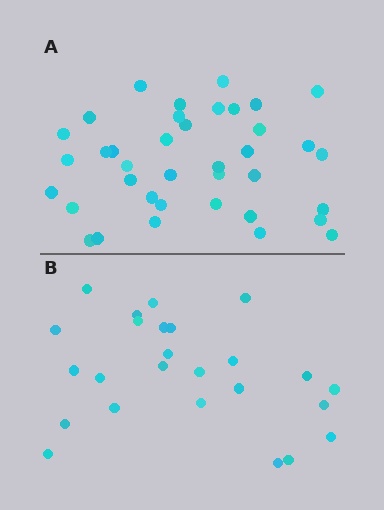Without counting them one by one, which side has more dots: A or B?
Region A (the top region) has more dots.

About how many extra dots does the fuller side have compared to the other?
Region A has approximately 15 more dots than region B.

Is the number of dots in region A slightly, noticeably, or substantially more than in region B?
Region A has substantially more. The ratio is roughly 1.5 to 1.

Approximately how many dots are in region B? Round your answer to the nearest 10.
About 20 dots. (The exact count is 25, which rounds to 20.)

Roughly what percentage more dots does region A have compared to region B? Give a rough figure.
About 50% more.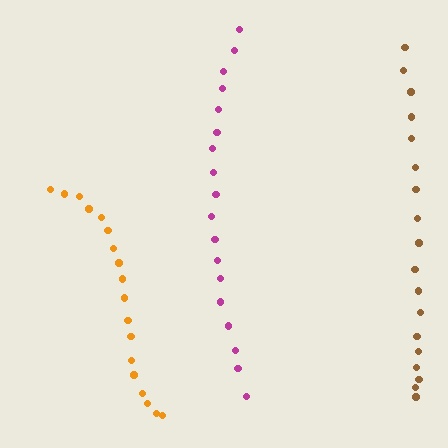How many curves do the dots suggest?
There are 3 distinct paths.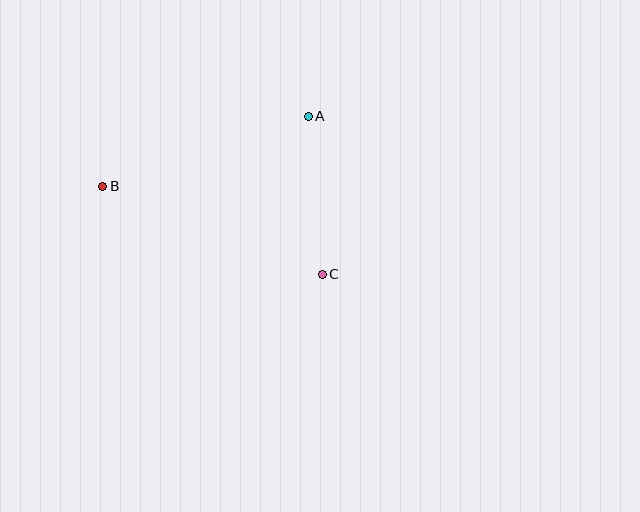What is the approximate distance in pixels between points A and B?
The distance between A and B is approximately 217 pixels.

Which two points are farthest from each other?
Points B and C are farthest from each other.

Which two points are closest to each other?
Points A and C are closest to each other.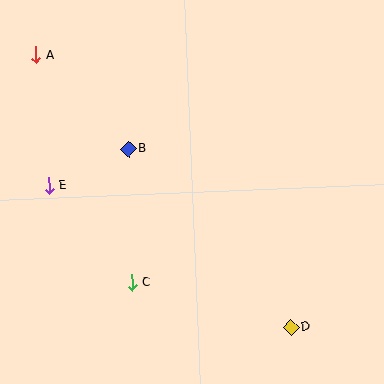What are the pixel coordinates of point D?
Point D is at (291, 327).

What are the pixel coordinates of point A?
Point A is at (36, 55).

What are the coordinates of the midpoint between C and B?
The midpoint between C and B is at (130, 216).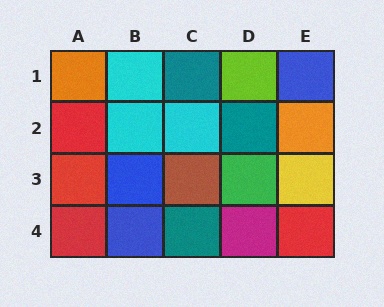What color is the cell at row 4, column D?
Magenta.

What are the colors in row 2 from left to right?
Red, cyan, cyan, teal, orange.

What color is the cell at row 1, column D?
Lime.